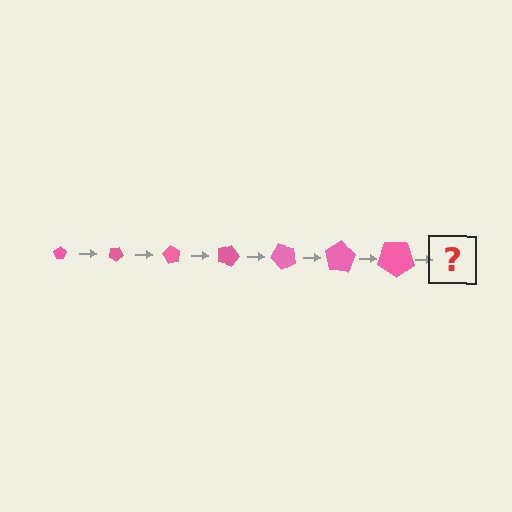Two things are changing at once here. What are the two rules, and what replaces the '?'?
The two rules are that the pentagon grows larger each step and it rotates 30 degrees each step. The '?' should be a pentagon, larger than the previous one and rotated 210 degrees from the start.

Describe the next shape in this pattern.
It should be a pentagon, larger than the previous one and rotated 210 degrees from the start.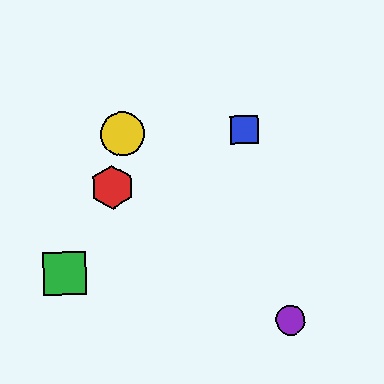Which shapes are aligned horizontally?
The blue square, the yellow circle are aligned horizontally.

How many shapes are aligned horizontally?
2 shapes (the blue square, the yellow circle) are aligned horizontally.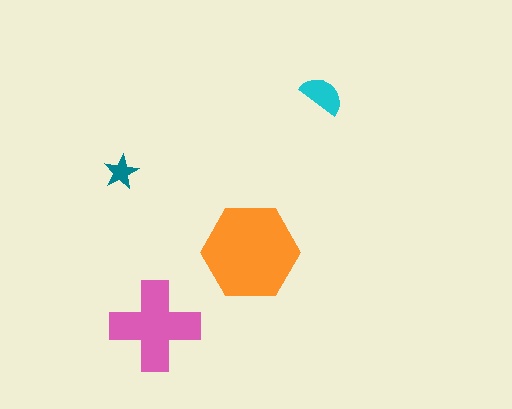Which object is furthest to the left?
The teal star is leftmost.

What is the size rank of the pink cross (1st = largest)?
2nd.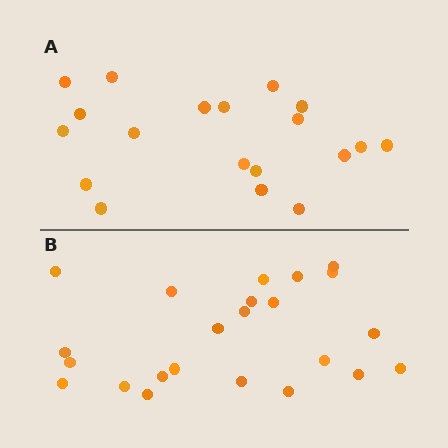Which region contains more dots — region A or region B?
Region B (the bottom region) has more dots.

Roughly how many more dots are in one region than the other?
Region B has about 4 more dots than region A.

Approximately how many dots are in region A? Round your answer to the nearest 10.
About 20 dots. (The exact count is 19, which rounds to 20.)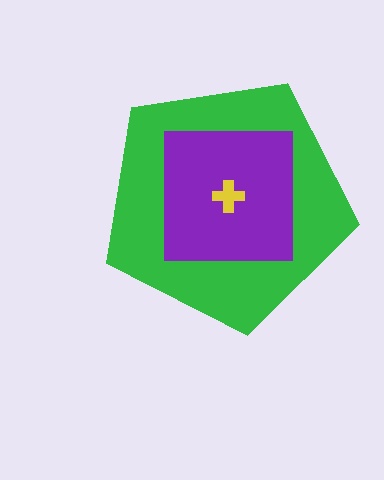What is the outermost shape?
The green pentagon.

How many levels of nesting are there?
3.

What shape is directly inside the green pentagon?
The purple square.